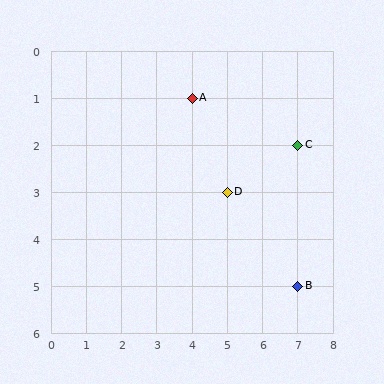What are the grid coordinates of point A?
Point A is at grid coordinates (4, 1).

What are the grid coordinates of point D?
Point D is at grid coordinates (5, 3).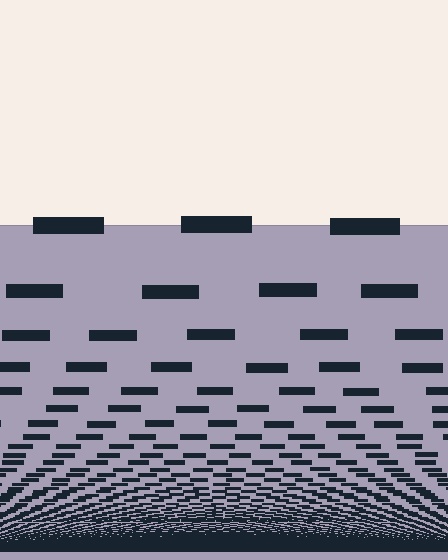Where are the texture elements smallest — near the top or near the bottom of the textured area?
Near the bottom.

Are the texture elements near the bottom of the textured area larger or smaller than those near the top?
Smaller. The gradient is inverted — elements near the bottom are smaller and denser.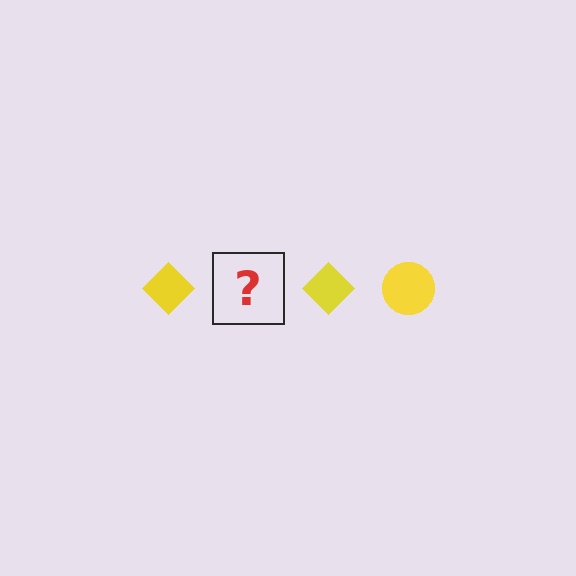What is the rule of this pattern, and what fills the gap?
The rule is that the pattern cycles through diamond, circle shapes in yellow. The gap should be filled with a yellow circle.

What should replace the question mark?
The question mark should be replaced with a yellow circle.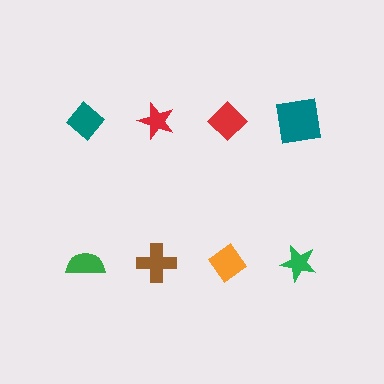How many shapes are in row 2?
4 shapes.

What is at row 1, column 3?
A red diamond.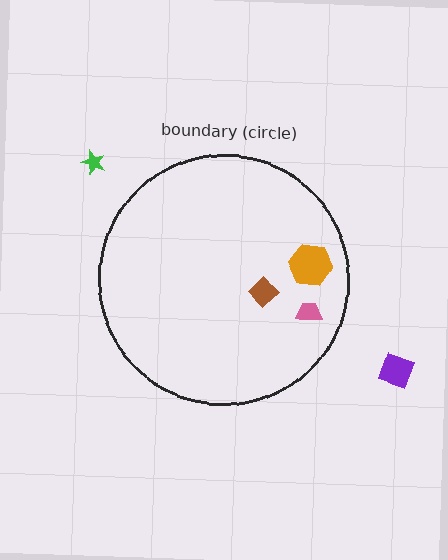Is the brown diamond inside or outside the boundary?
Inside.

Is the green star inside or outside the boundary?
Outside.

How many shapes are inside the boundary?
3 inside, 2 outside.